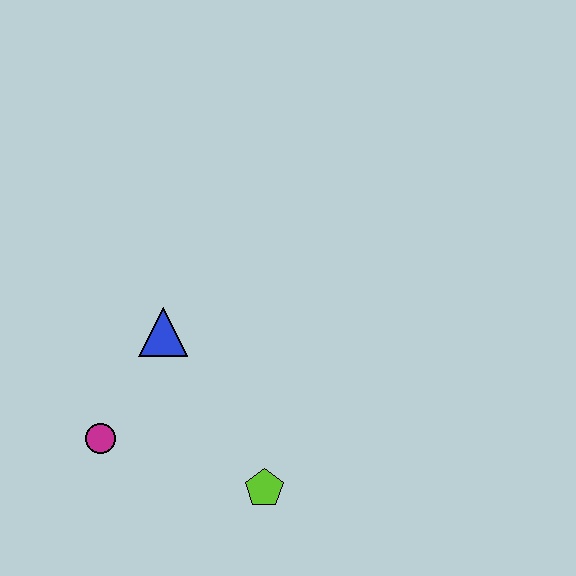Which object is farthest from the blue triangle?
The lime pentagon is farthest from the blue triangle.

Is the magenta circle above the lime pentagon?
Yes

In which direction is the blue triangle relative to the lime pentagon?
The blue triangle is above the lime pentagon.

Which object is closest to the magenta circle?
The blue triangle is closest to the magenta circle.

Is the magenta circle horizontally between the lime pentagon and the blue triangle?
No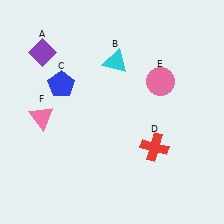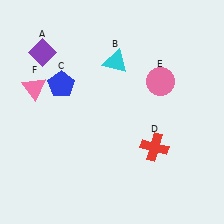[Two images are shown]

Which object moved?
The pink triangle (F) moved up.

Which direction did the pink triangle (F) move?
The pink triangle (F) moved up.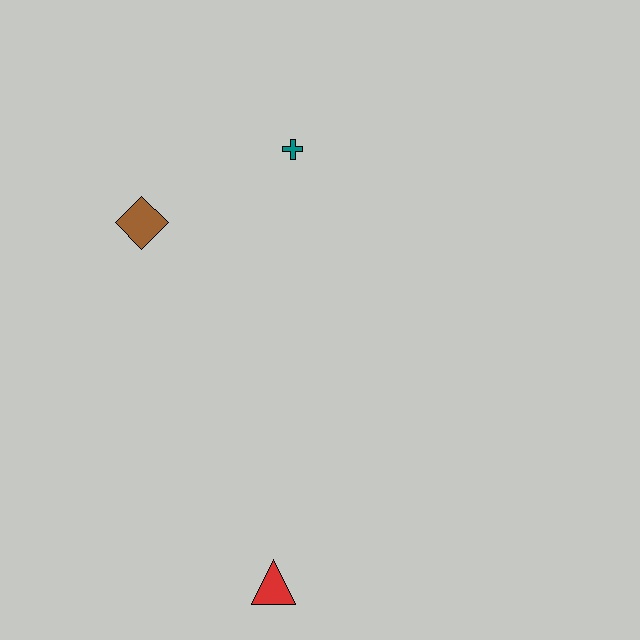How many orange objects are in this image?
There are no orange objects.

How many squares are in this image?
There are no squares.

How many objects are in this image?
There are 3 objects.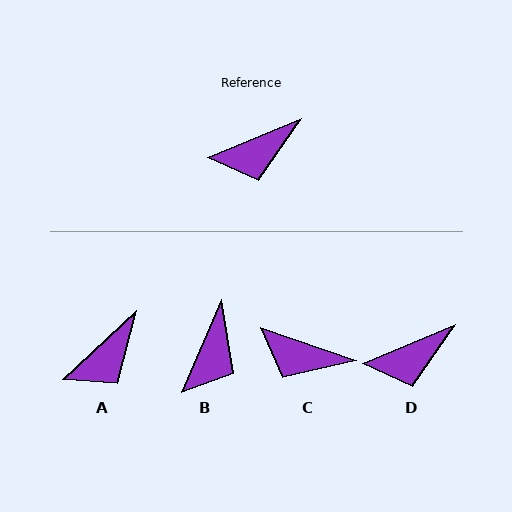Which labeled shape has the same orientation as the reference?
D.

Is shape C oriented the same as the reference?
No, it is off by about 42 degrees.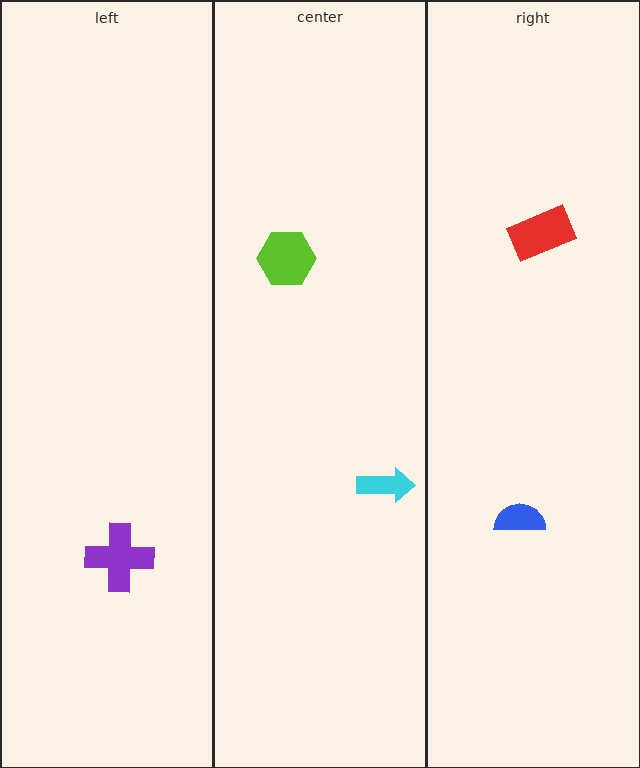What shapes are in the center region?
The cyan arrow, the lime hexagon.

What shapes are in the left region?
The purple cross.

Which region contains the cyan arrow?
The center region.